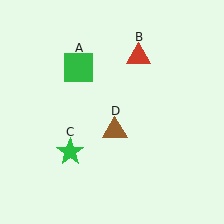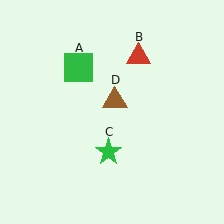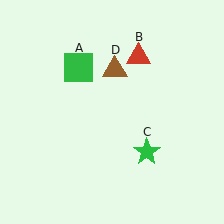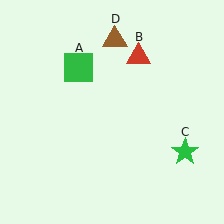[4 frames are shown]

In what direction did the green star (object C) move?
The green star (object C) moved right.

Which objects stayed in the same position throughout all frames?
Green square (object A) and red triangle (object B) remained stationary.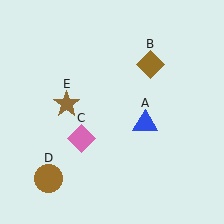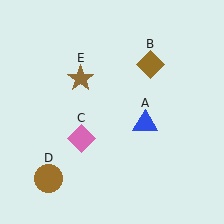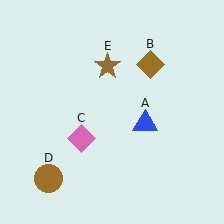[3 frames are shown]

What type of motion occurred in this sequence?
The brown star (object E) rotated clockwise around the center of the scene.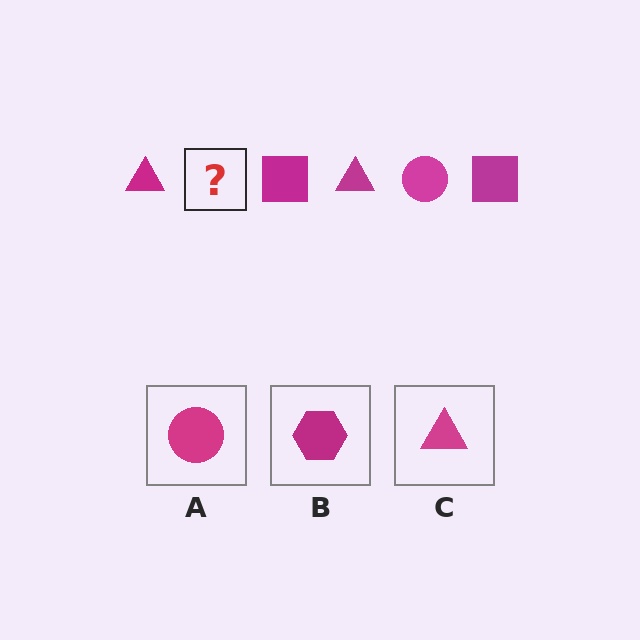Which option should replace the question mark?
Option A.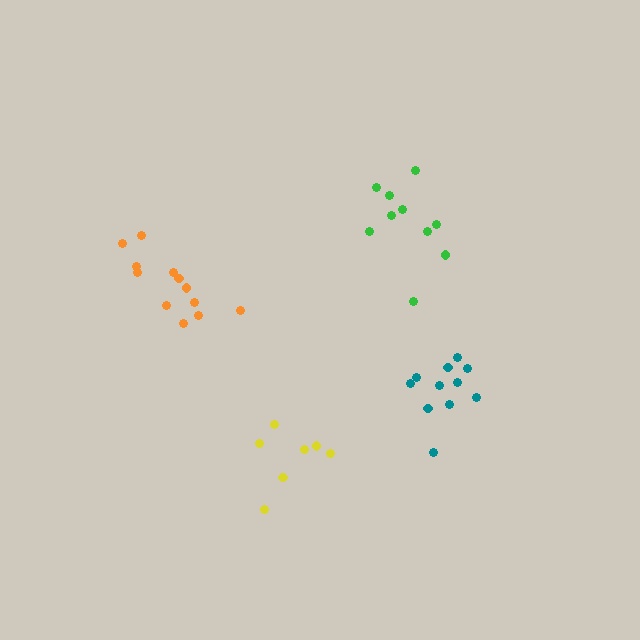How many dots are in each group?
Group 1: 10 dots, Group 2: 7 dots, Group 3: 12 dots, Group 4: 11 dots (40 total).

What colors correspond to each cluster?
The clusters are colored: green, yellow, orange, teal.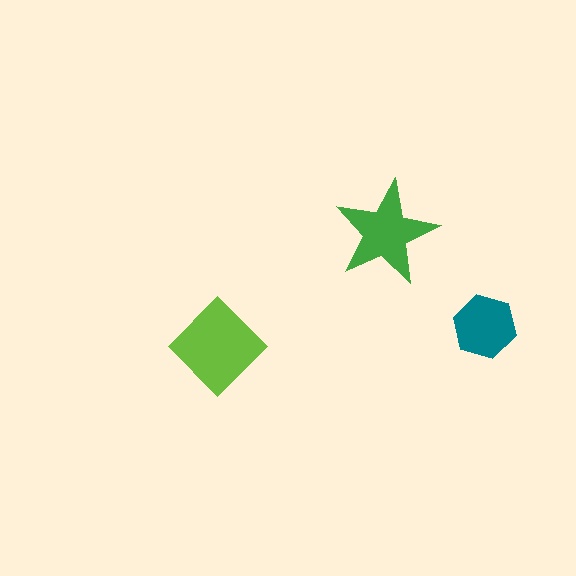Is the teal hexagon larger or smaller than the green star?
Smaller.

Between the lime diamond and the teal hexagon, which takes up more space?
The lime diamond.